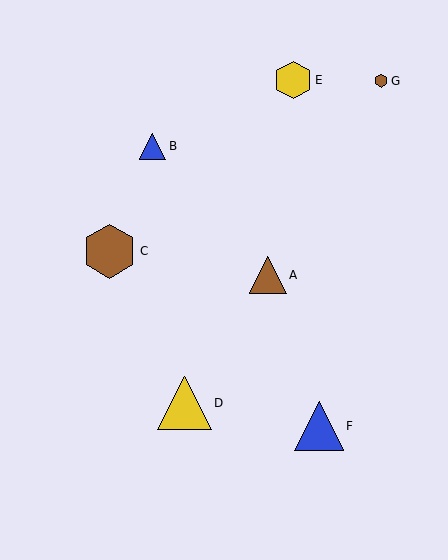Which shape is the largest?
The yellow triangle (labeled D) is the largest.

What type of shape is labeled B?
Shape B is a blue triangle.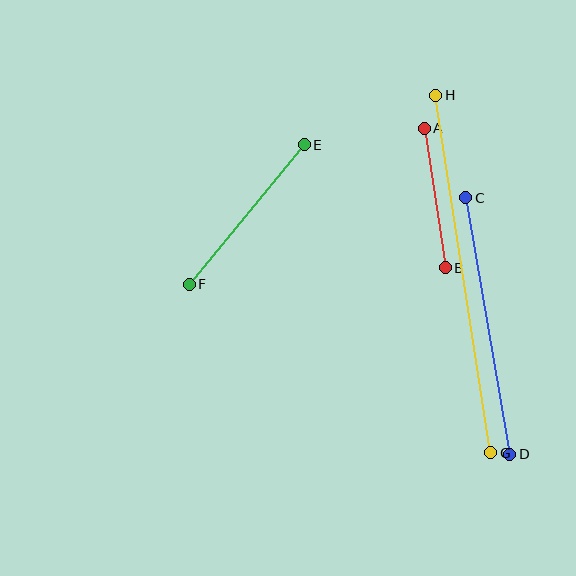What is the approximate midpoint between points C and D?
The midpoint is at approximately (488, 326) pixels.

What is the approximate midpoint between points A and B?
The midpoint is at approximately (435, 198) pixels.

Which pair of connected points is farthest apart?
Points G and H are farthest apart.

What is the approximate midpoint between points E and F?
The midpoint is at approximately (247, 214) pixels.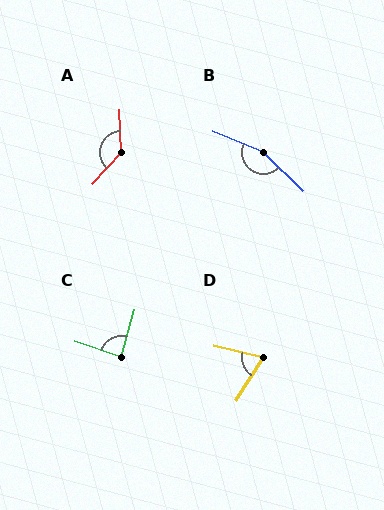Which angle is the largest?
B, at approximately 158 degrees.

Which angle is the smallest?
D, at approximately 71 degrees.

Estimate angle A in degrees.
Approximately 136 degrees.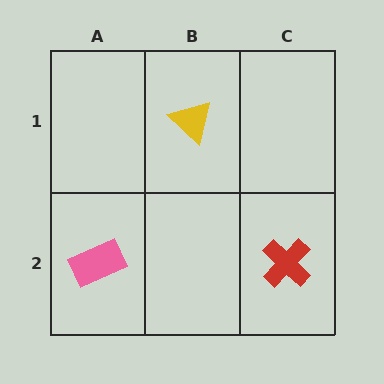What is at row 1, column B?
A yellow triangle.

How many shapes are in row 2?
2 shapes.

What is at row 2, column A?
A pink rectangle.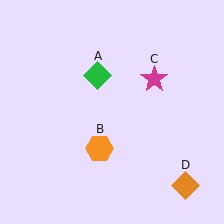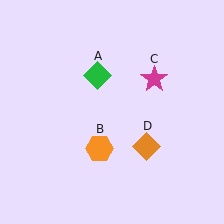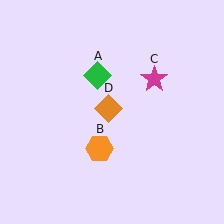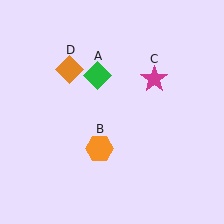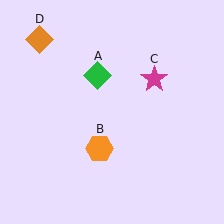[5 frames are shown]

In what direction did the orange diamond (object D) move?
The orange diamond (object D) moved up and to the left.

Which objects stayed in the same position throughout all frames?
Green diamond (object A) and orange hexagon (object B) and magenta star (object C) remained stationary.